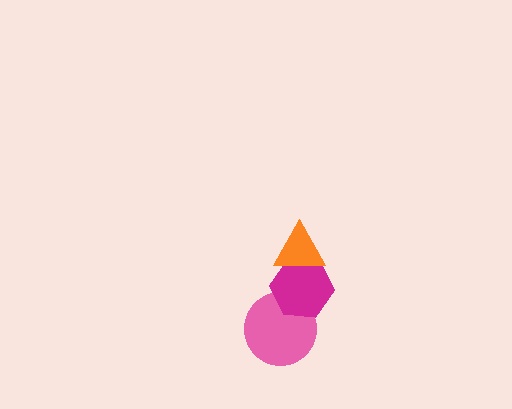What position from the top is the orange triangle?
The orange triangle is 1st from the top.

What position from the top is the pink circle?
The pink circle is 3rd from the top.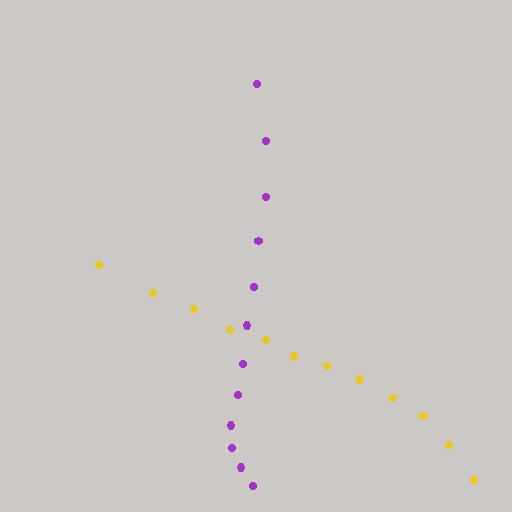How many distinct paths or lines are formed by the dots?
There are 2 distinct paths.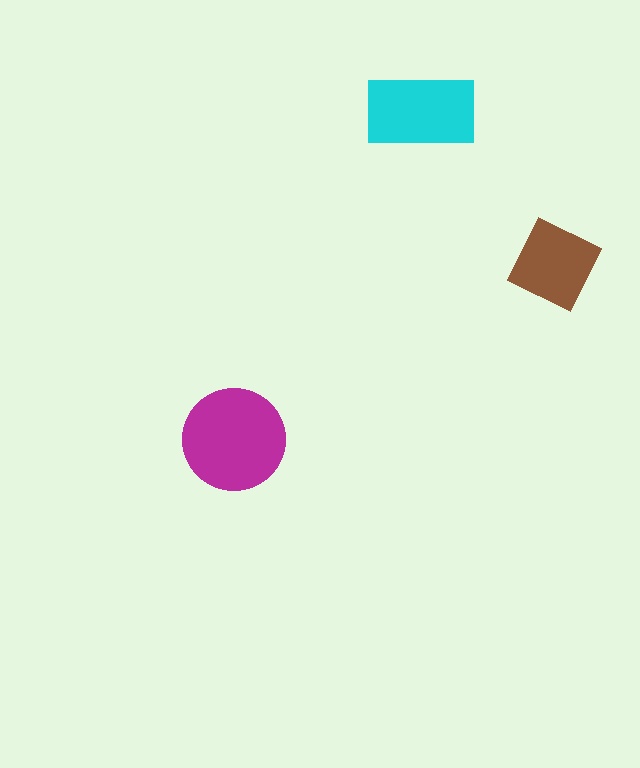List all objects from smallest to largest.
The brown diamond, the cyan rectangle, the magenta circle.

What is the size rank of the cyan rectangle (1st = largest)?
2nd.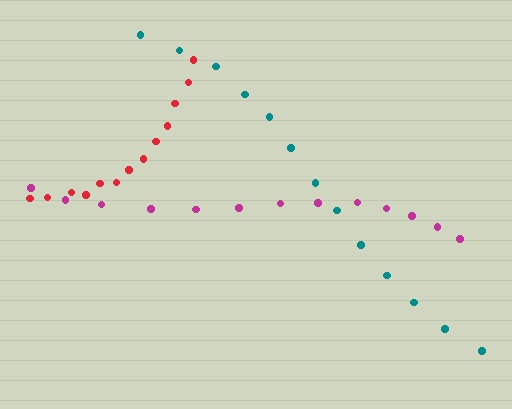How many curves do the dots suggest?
There are 3 distinct paths.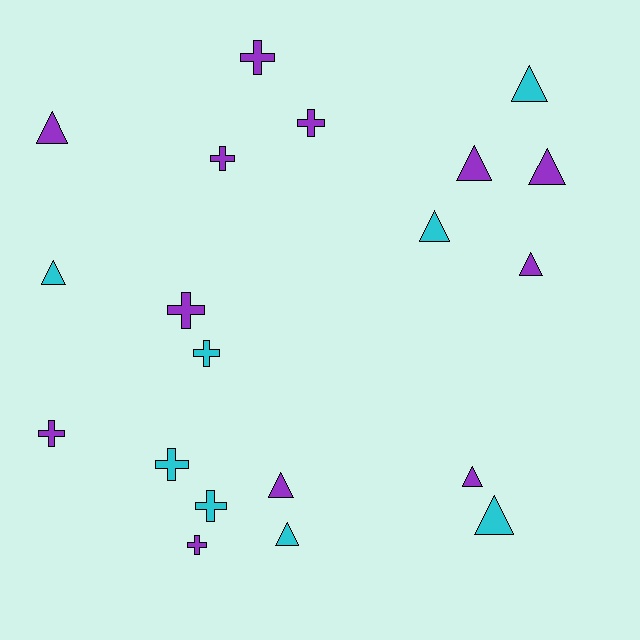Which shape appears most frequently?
Triangle, with 11 objects.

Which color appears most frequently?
Purple, with 12 objects.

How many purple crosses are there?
There are 6 purple crosses.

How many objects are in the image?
There are 20 objects.